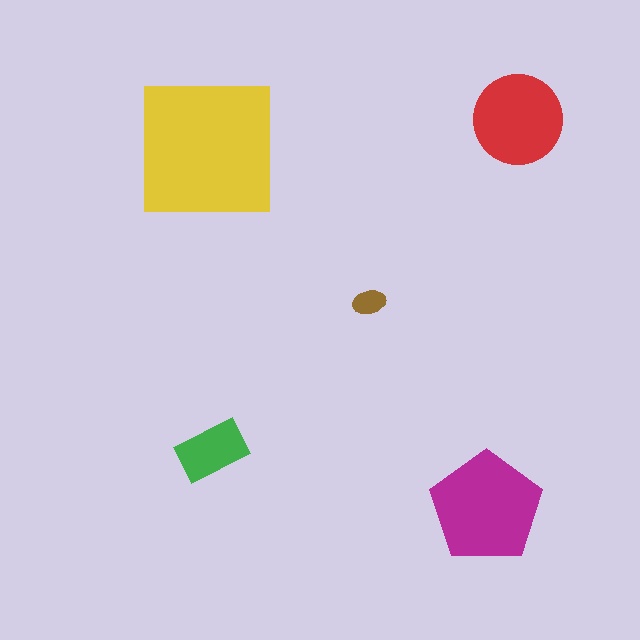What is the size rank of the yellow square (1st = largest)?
1st.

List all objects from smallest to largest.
The brown ellipse, the green rectangle, the red circle, the magenta pentagon, the yellow square.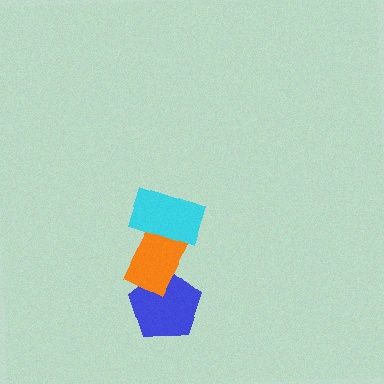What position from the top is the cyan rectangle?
The cyan rectangle is 1st from the top.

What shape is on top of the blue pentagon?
The orange rectangle is on top of the blue pentagon.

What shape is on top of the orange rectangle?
The cyan rectangle is on top of the orange rectangle.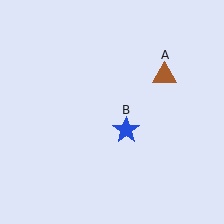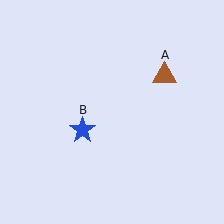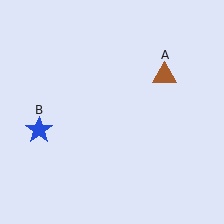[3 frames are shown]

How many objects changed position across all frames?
1 object changed position: blue star (object B).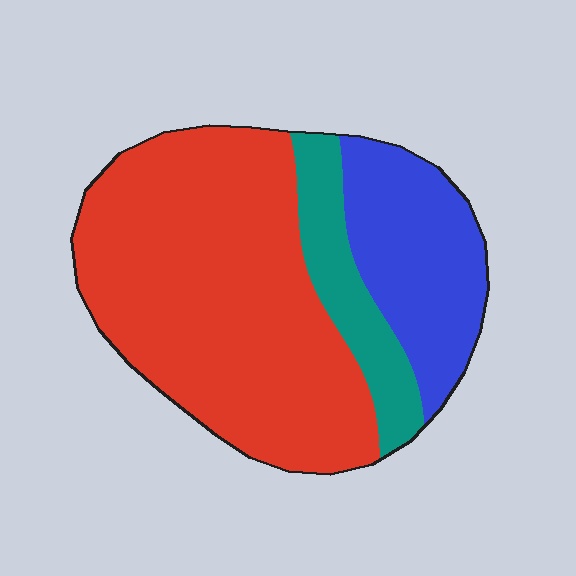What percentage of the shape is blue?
Blue takes up between a sixth and a third of the shape.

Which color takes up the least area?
Teal, at roughly 15%.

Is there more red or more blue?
Red.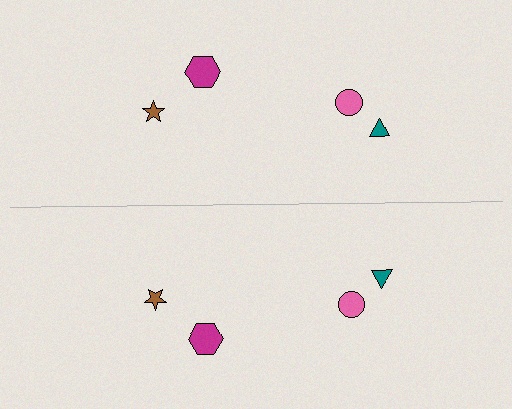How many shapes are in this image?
There are 8 shapes in this image.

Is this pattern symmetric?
Yes, this pattern has bilateral (reflection) symmetry.